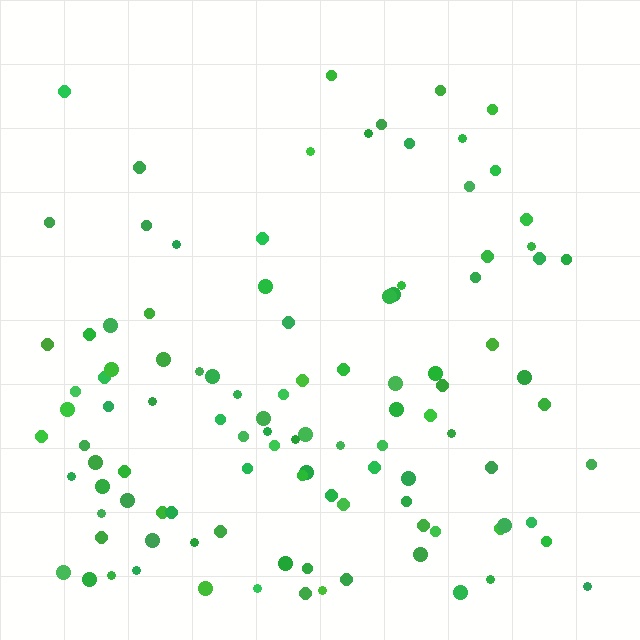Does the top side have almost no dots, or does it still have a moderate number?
Still a moderate number, just noticeably fewer than the bottom.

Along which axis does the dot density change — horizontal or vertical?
Vertical.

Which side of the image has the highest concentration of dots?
The bottom.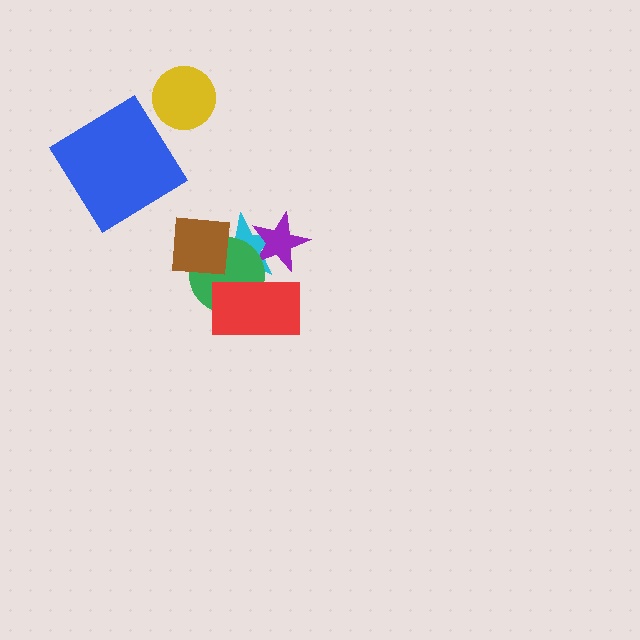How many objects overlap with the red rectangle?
2 objects overlap with the red rectangle.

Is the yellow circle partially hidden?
No, no other shape covers it.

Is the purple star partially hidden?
Yes, it is partially covered by another shape.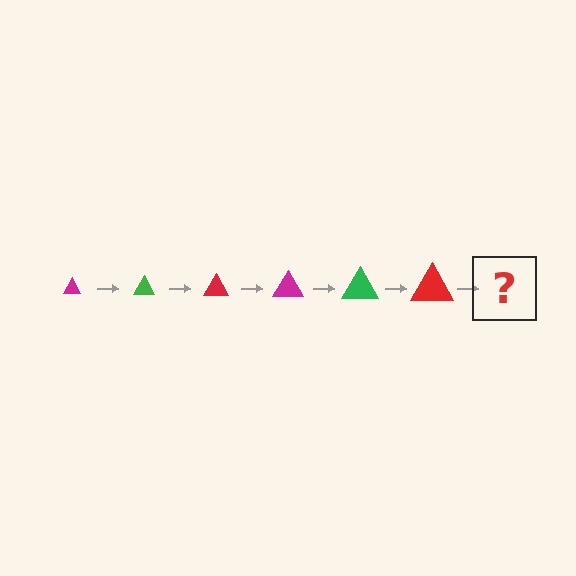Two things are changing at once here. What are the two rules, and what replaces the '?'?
The two rules are that the triangle grows larger each step and the color cycles through magenta, green, and red. The '?' should be a magenta triangle, larger than the previous one.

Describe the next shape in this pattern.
It should be a magenta triangle, larger than the previous one.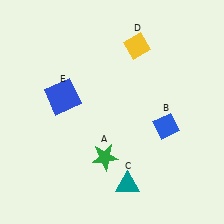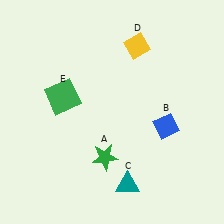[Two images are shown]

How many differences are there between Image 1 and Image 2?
There is 1 difference between the two images.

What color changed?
The square (E) changed from blue in Image 1 to green in Image 2.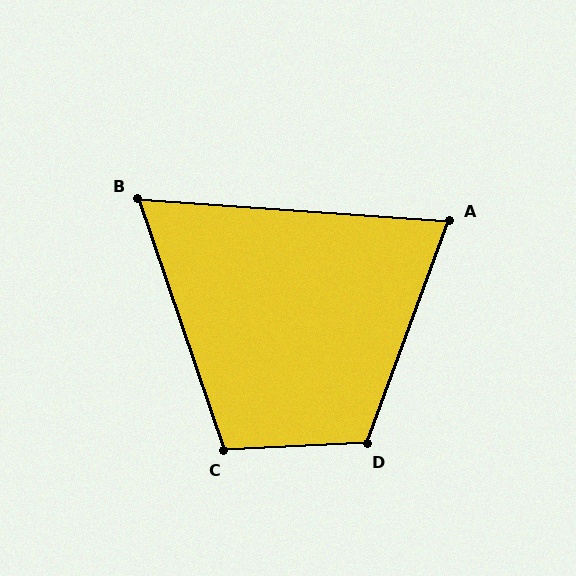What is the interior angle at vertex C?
Approximately 106 degrees (obtuse).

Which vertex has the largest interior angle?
D, at approximately 113 degrees.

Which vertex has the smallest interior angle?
B, at approximately 67 degrees.